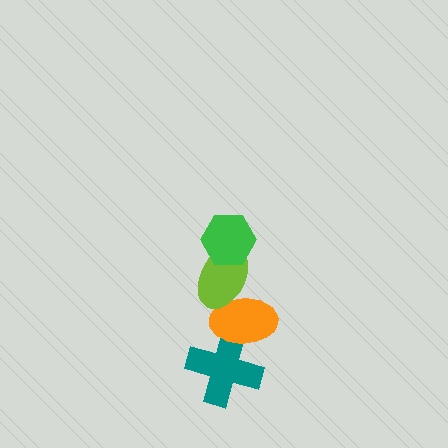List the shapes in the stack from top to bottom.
From top to bottom: the green hexagon, the lime ellipse, the orange ellipse, the teal cross.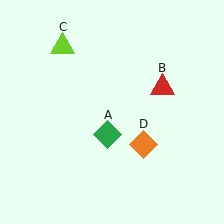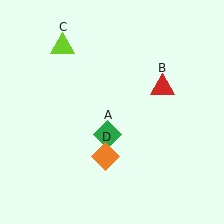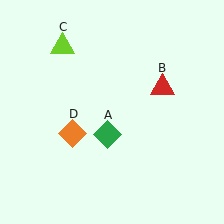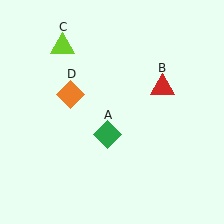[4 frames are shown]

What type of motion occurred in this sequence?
The orange diamond (object D) rotated clockwise around the center of the scene.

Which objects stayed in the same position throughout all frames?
Green diamond (object A) and red triangle (object B) and lime triangle (object C) remained stationary.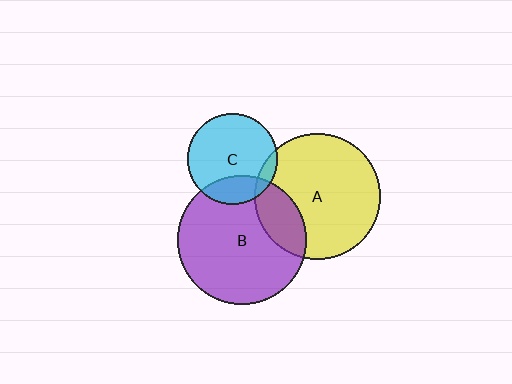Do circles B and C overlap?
Yes.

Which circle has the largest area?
Circle B (purple).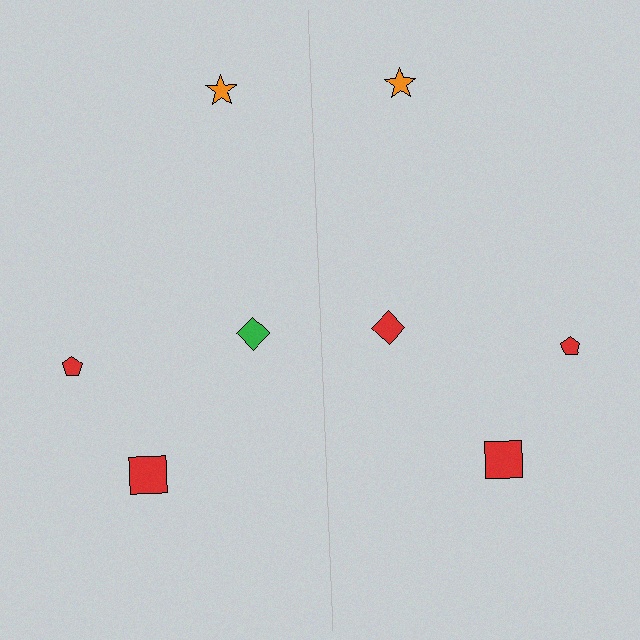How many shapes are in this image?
There are 8 shapes in this image.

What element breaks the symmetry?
The red diamond on the right side breaks the symmetry — its mirror counterpart is green.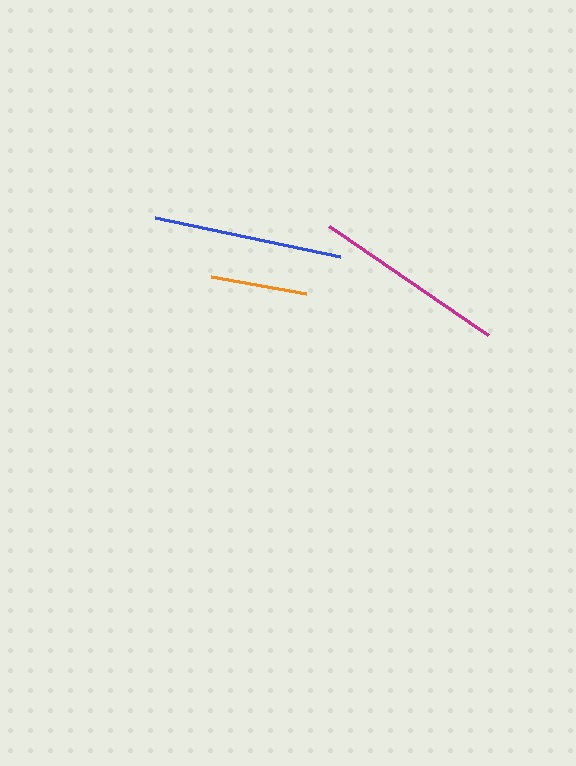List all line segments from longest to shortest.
From longest to shortest: magenta, blue, orange.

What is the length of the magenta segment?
The magenta segment is approximately 193 pixels long.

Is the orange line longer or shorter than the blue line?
The blue line is longer than the orange line.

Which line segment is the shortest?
The orange line is the shortest at approximately 96 pixels.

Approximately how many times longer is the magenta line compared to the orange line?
The magenta line is approximately 2.0 times the length of the orange line.